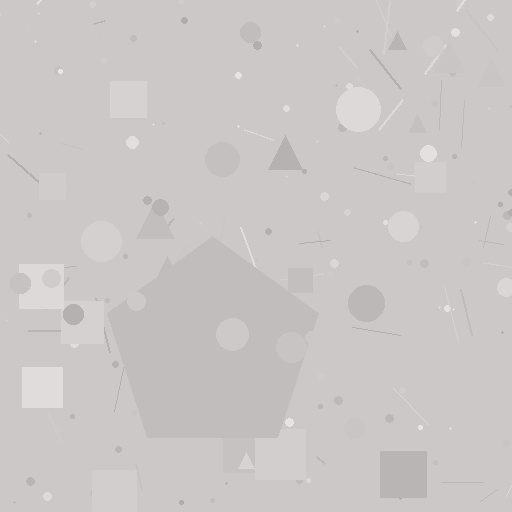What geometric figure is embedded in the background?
A pentagon is embedded in the background.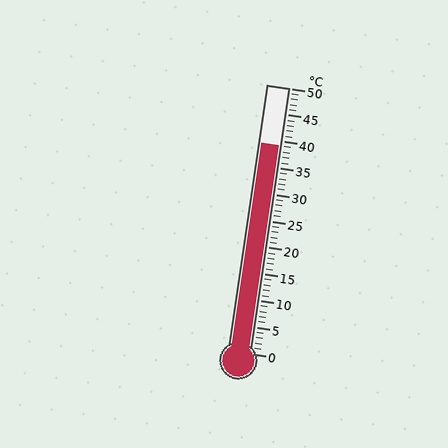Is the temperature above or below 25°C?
The temperature is above 25°C.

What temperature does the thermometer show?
The thermometer shows approximately 39°C.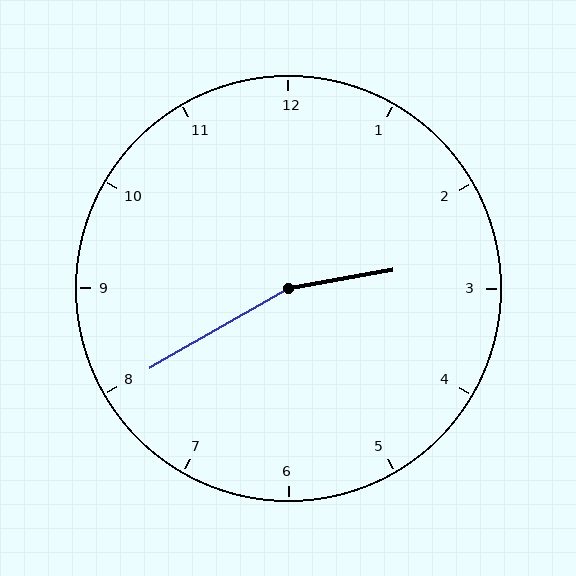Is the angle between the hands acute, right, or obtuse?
It is obtuse.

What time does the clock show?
2:40.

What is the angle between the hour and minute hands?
Approximately 160 degrees.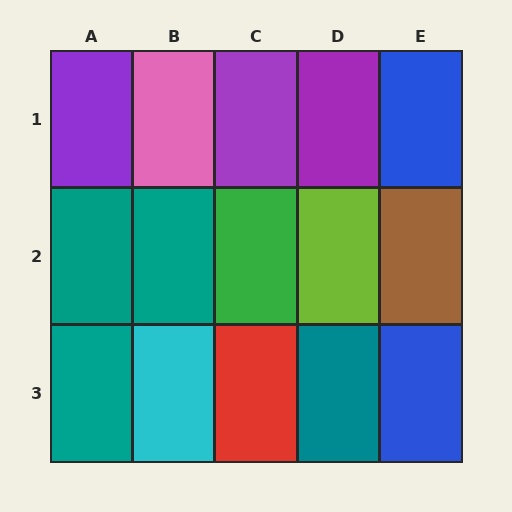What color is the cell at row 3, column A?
Teal.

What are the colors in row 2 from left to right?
Teal, teal, green, lime, brown.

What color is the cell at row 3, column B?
Cyan.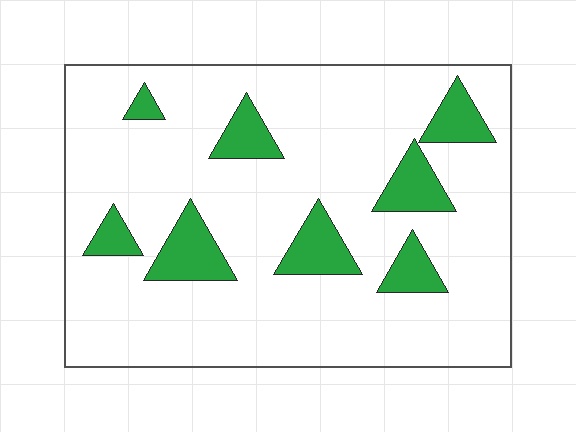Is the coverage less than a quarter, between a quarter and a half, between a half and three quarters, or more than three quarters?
Less than a quarter.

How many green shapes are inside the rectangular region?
8.